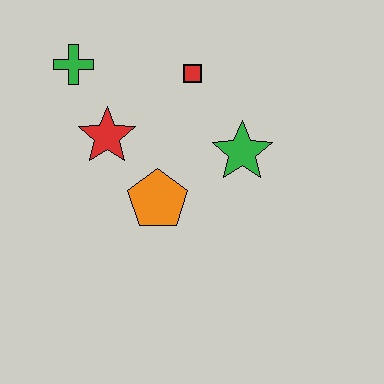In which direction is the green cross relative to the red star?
The green cross is above the red star.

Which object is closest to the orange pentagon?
The red star is closest to the orange pentagon.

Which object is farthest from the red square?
The orange pentagon is farthest from the red square.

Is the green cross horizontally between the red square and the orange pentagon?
No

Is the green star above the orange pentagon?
Yes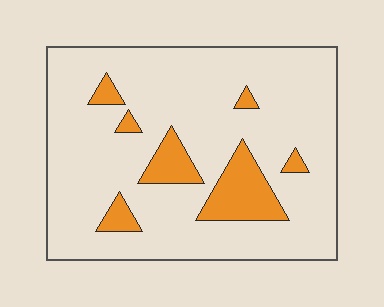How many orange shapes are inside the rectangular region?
7.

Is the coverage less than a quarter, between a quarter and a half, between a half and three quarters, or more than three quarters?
Less than a quarter.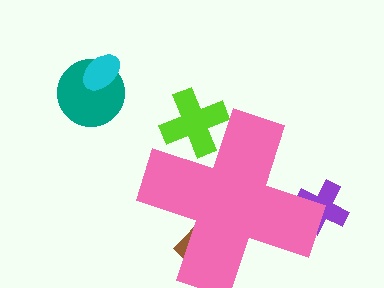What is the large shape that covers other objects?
A pink cross.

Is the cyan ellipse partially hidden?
No, the cyan ellipse is fully visible.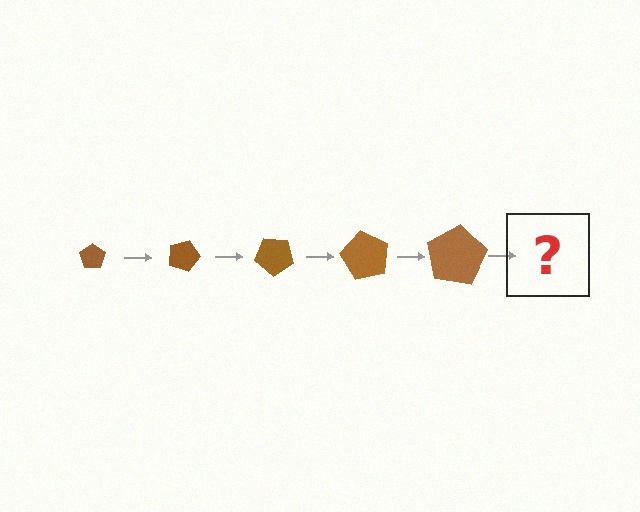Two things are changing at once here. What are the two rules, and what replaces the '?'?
The two rules are that the pentagon grows larger each step and it rotates 20 degrees each step. The '?' should be a pentagon, larger than the previous one and rotated 100 degrees from the start.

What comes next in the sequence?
The next element should be a pentagon, larger than the previous one and rotated 100 degrees from the start.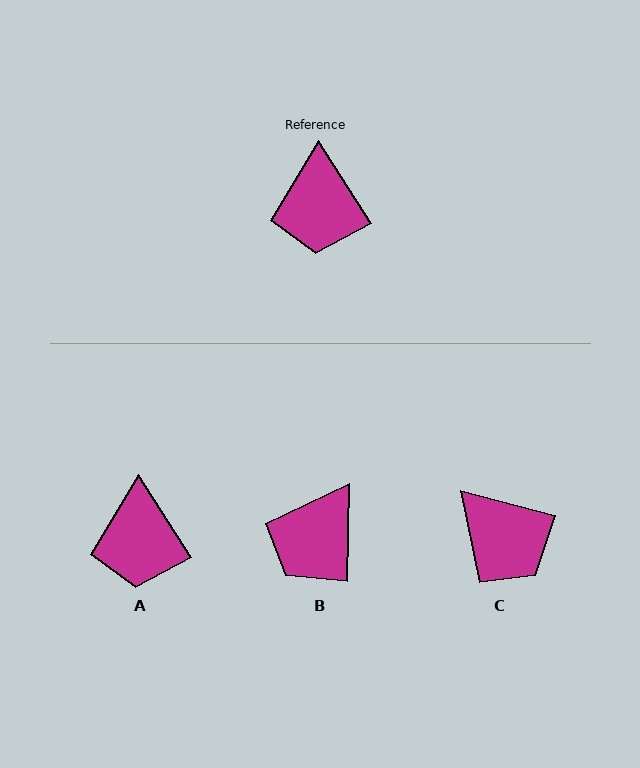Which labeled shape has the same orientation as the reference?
A.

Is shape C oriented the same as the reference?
No, it is off by about 43 degrees.